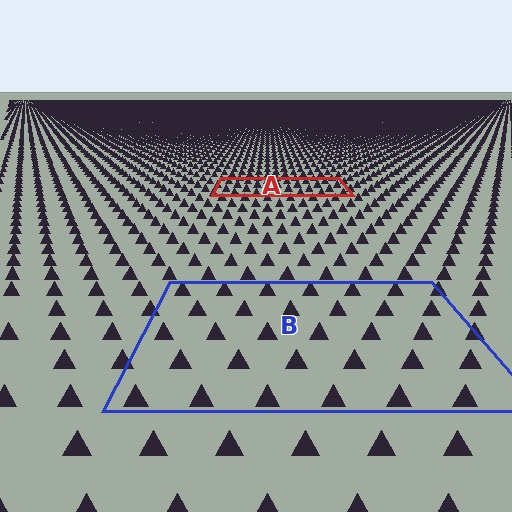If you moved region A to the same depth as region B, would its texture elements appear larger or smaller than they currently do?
They would appear larger. At a closer depth, the same texture elements are projected at a bigger on-screen size.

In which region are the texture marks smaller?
The texture marks are smaller in region A, because it is farther away.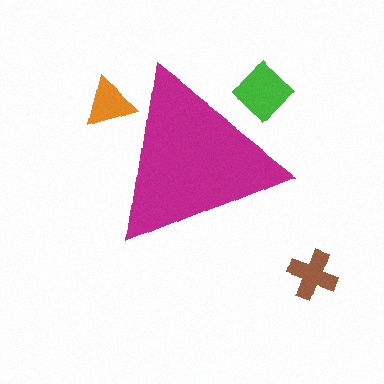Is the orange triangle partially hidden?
Yes, the orange triangle is partially hidden behind the magenta triangle.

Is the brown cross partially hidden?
No, the brown cross is fully visible.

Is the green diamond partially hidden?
Yes, the green diamond is partially hidden behind the magenta triangle.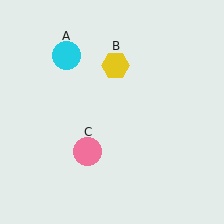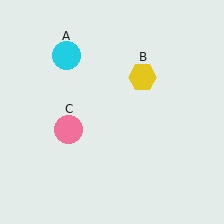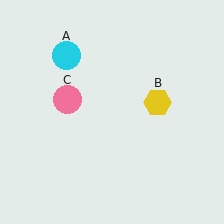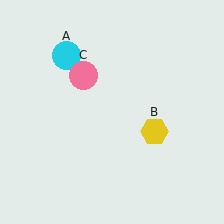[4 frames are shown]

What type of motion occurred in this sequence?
The yellow hexagon (object B), pink circle (object C) rotated clockwise around the center of the scene.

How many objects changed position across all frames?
2 objects changed position: yellow hexagon (object B), pink circle (object C).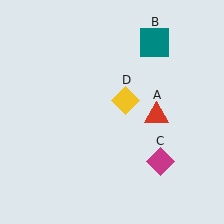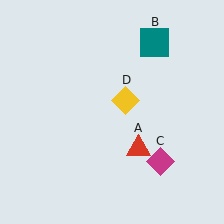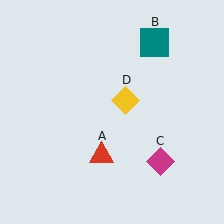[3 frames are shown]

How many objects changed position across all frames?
1 object changed position: red triangle (object A).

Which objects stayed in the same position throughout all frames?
Teal square (object B) and magenta diamond (object C) and yellow diamond (object D) remained stationary.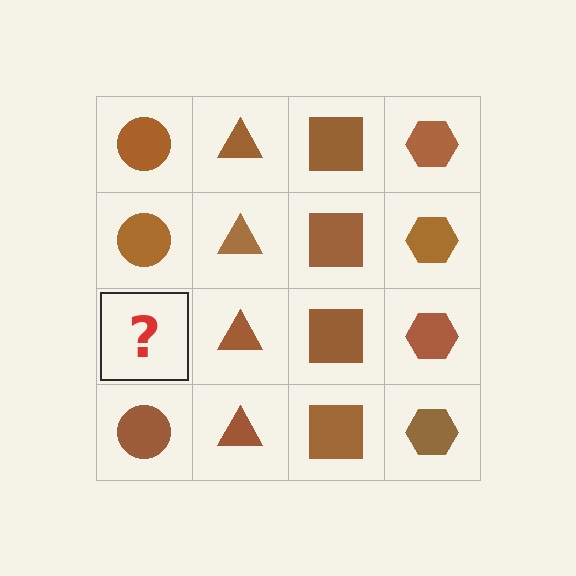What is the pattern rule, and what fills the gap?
The rule is that each column has a consistent shape. The gap should be filled with a brown circle.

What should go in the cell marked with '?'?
The missing cell should contain a brown circle.